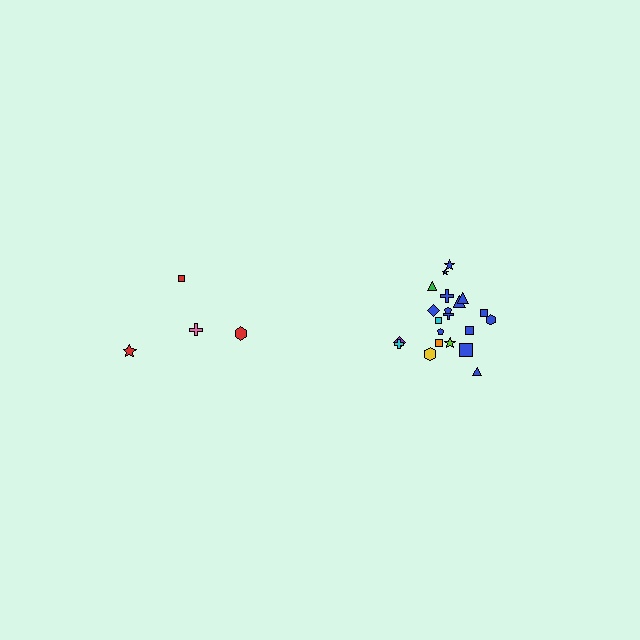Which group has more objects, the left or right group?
The right group.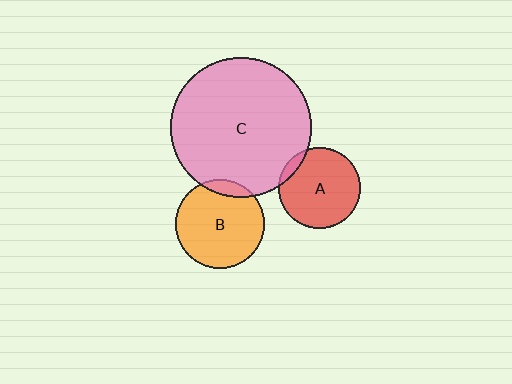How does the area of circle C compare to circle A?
Approximately 3.0 times.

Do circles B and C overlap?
Yes.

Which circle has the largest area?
Circle C (pink).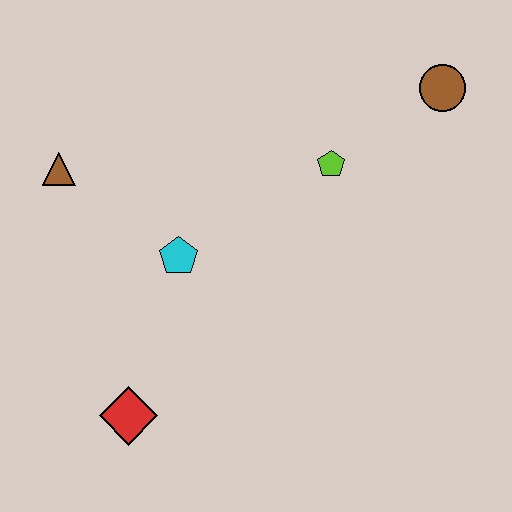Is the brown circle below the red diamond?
No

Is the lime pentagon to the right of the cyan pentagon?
Yes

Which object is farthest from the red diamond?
The brown circle is farthest from the red diamond.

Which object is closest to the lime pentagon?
The brown circle is closest to the lime pentagon.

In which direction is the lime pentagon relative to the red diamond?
The lime pentagon is above the red diamond.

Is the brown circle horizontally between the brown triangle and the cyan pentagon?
No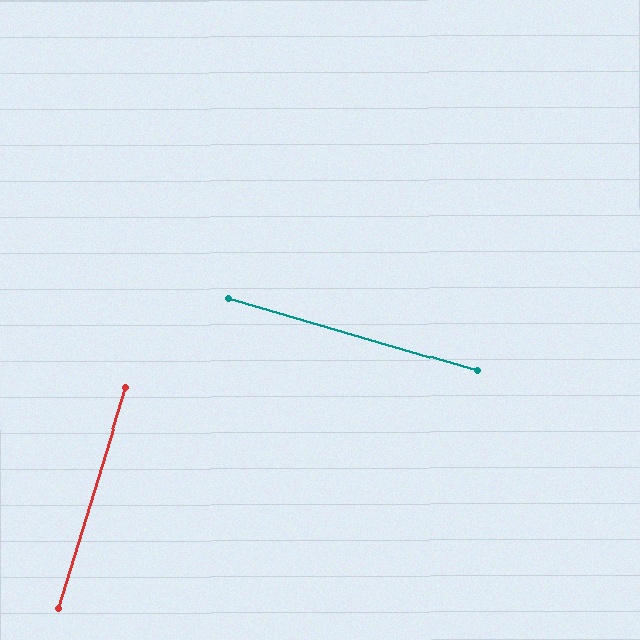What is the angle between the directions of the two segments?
Approximately 89 degrees.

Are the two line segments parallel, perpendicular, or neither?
Perpendicular — they meet at approximately 89°.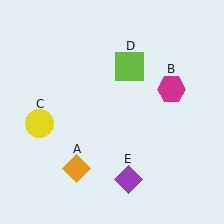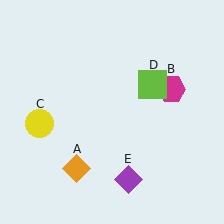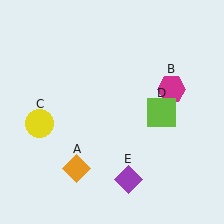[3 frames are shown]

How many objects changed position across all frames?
1 object changed position: lime square (object D).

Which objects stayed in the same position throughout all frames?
Orange diamond (object A) and magenta hexagon (object B) and yellow circle (object C) and purple diamond (object E) remained stationary.